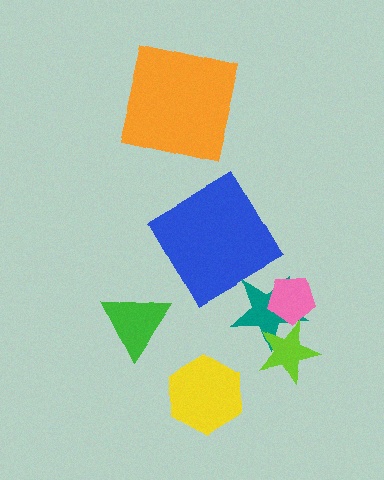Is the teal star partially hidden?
Yes, it is partially covered by another shape.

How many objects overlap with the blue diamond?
0 objects overlap with the blue diamond.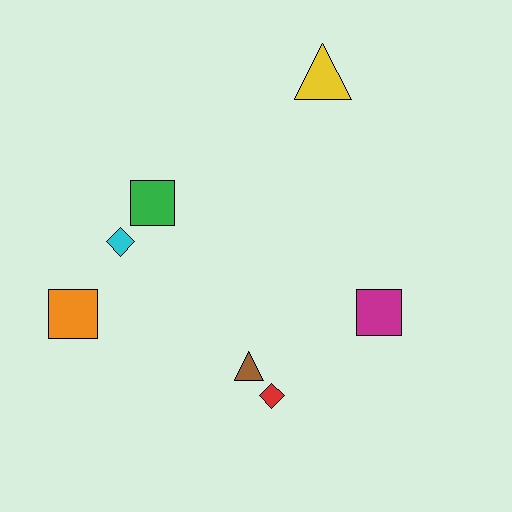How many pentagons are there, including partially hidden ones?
There are no pentagons.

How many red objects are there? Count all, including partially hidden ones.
There is 1 red object.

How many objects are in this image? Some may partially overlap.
There are 7 objects.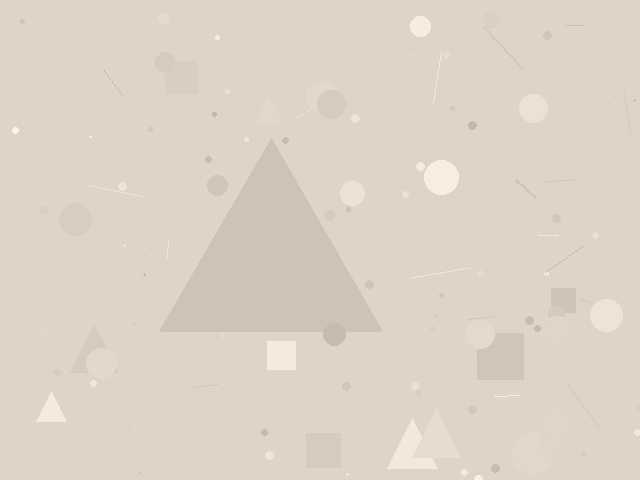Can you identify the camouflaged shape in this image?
The camouflaged shape is a triangle.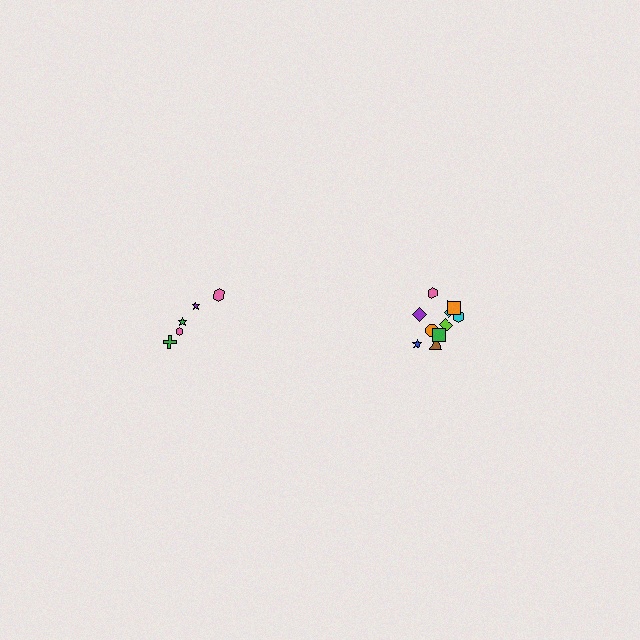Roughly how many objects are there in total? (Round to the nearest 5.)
Roughly 15 objects in total.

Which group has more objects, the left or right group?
The right group.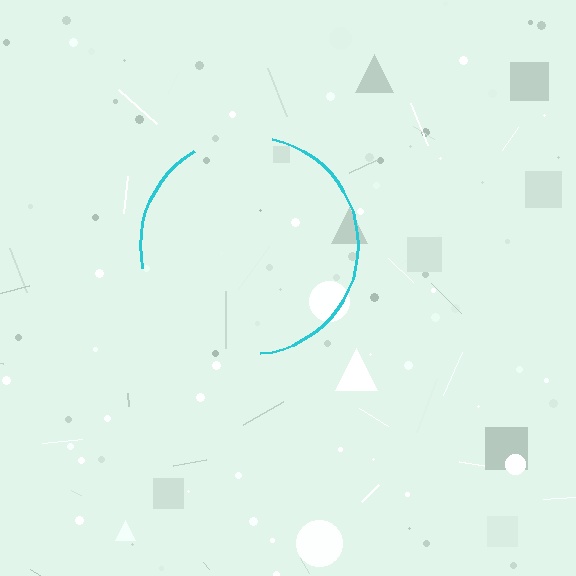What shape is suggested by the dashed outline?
The dashed outline suggests a circle.